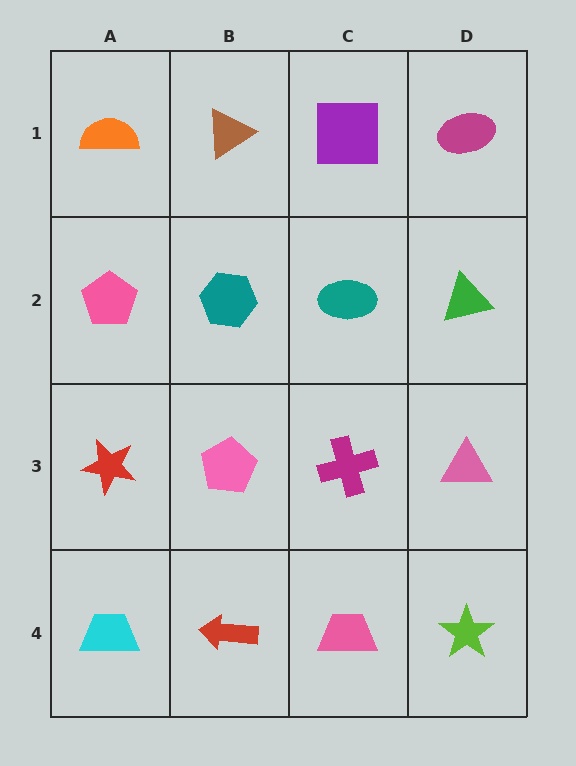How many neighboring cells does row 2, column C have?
4.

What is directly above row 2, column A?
An orange semicircle.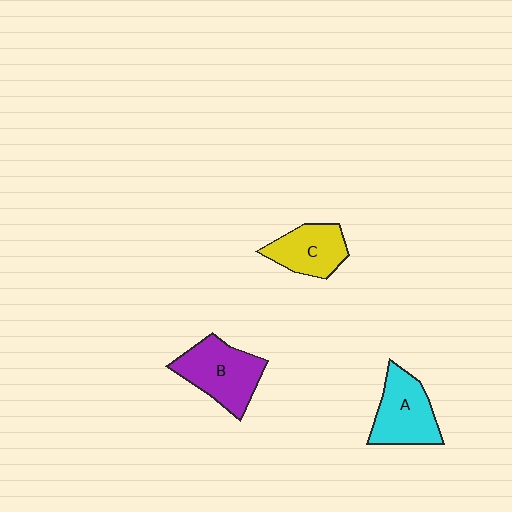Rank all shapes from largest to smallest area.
From largest to smallest: B (purple), A (cyan), C (yellow).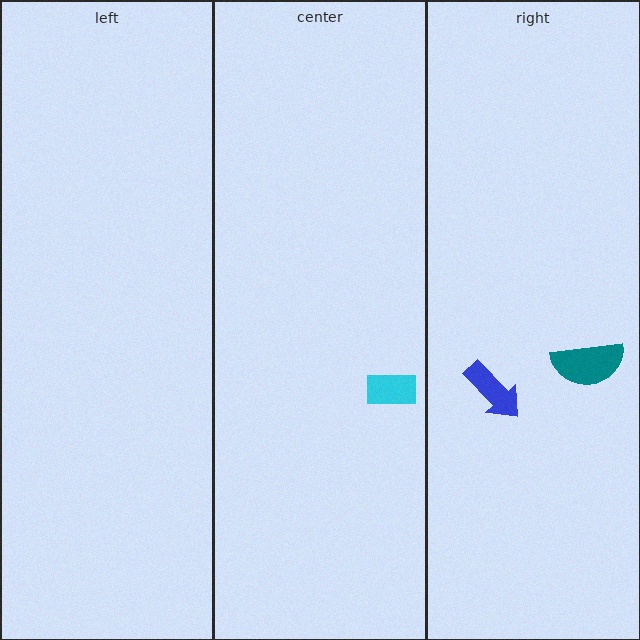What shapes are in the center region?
The cyan rectangle.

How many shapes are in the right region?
2.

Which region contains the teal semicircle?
The right region.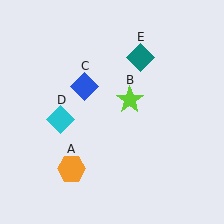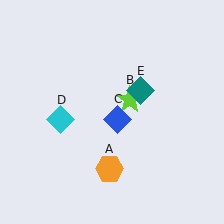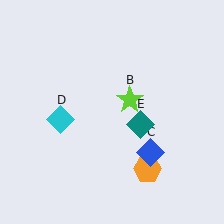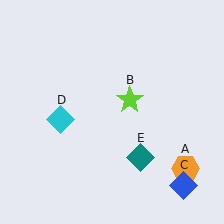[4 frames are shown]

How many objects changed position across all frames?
3 objects changed position: orange hexagon (object A), blue diamond (object C), teal diamond (object E).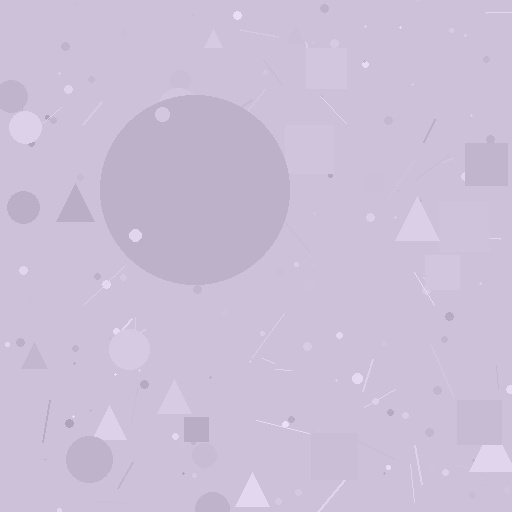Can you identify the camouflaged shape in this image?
The camouflaged shape is a circle.